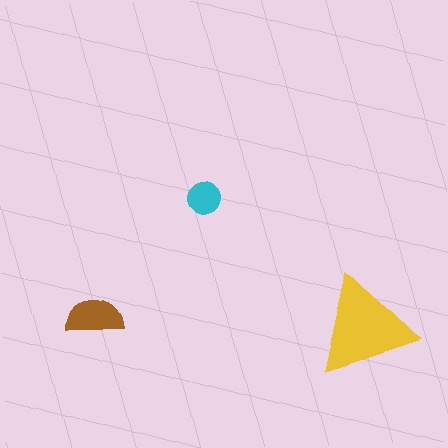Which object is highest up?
The cyan circle is topmost.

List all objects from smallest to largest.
The cyan circle, the brown semicircle, the yellow triangle.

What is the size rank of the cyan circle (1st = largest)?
3rd.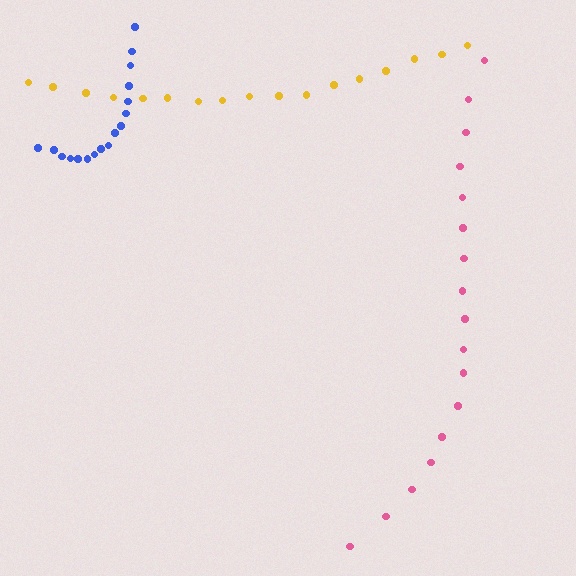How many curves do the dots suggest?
There are 3 distinct paths.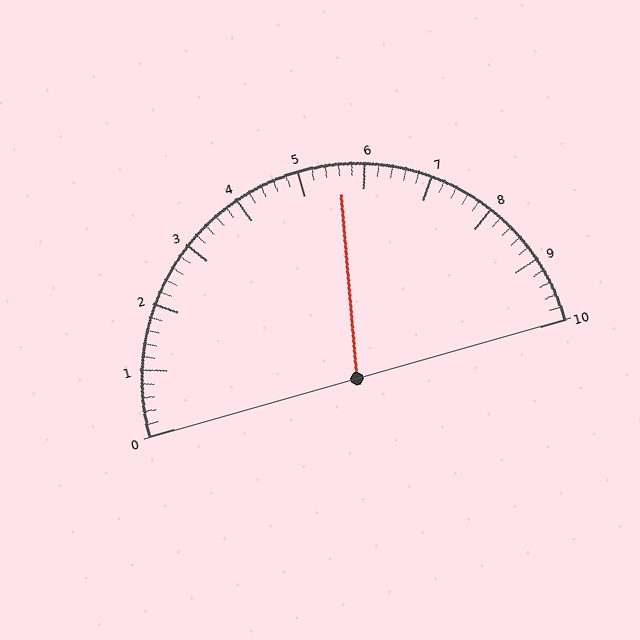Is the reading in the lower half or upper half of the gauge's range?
The reading is in the upper half of the range (0 to 10).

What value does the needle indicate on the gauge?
The needle indicates approximately 5.6.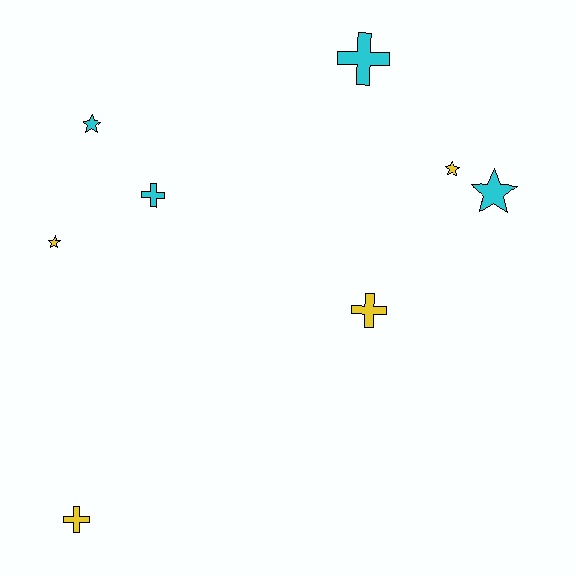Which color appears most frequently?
Cyan, with 4 objects.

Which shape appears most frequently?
Star, with 4 objects.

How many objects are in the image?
There are 8 objects.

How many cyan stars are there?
There are 2 cyan stars.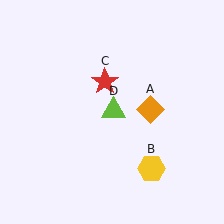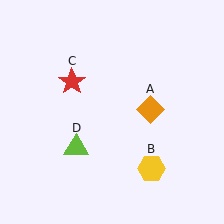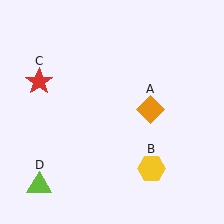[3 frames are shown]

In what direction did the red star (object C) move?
The red star (object C) moved left.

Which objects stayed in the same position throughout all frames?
Orange diamond (object A) and yellow hexagon (object B) remained stationary.